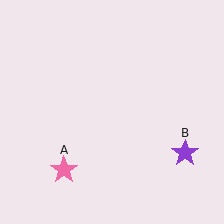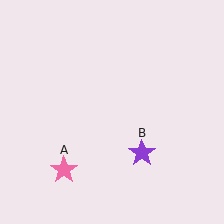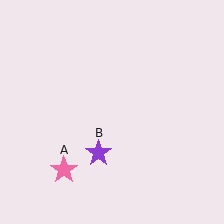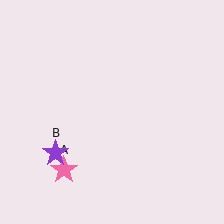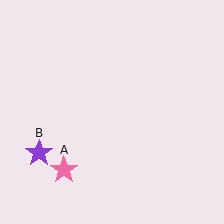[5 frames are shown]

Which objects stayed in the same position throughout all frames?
Pink star (object A) remained stationary.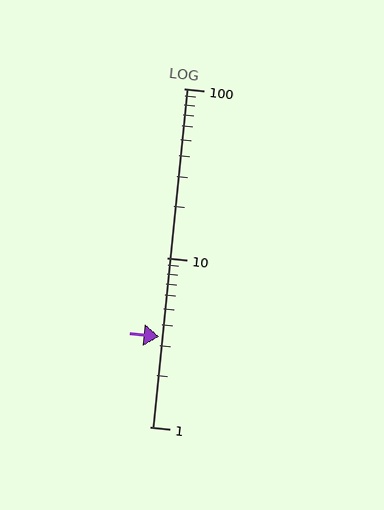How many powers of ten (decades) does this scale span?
The scale spans 2 decades, from 1 to 100.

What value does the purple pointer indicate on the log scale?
The pointer indicates approximately 3.4.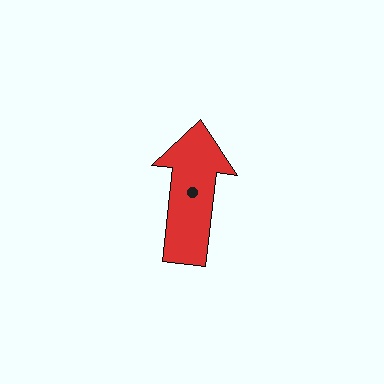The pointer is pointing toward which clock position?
Roughly 12 o'clock.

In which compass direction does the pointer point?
North.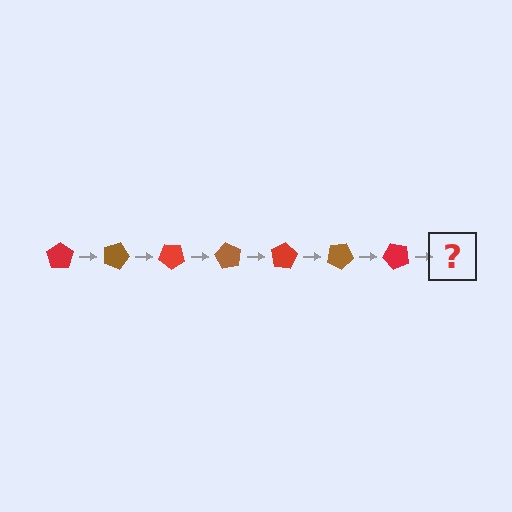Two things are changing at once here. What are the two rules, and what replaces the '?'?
The two rules are that it rotates 20 degrees each step and the color cycles through red and brown. The '?' should be a brown pentagon, rotated 140 degrees from the start.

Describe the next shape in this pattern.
It should be a brown pentagon, rotated 140 degrees from the start.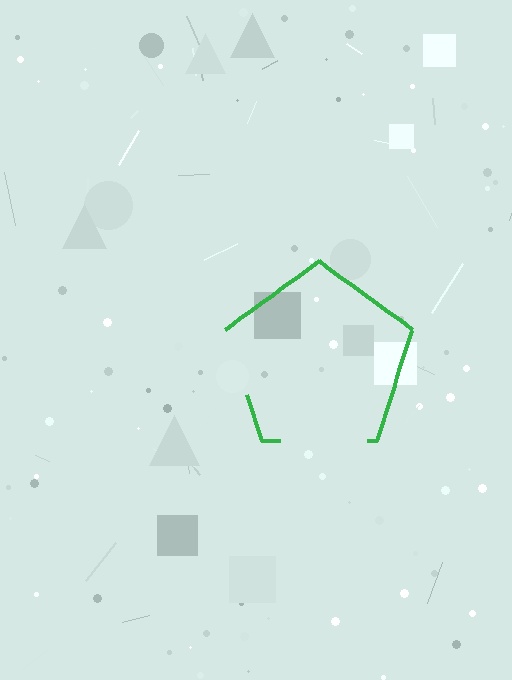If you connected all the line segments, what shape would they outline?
They would outline a pentagon.